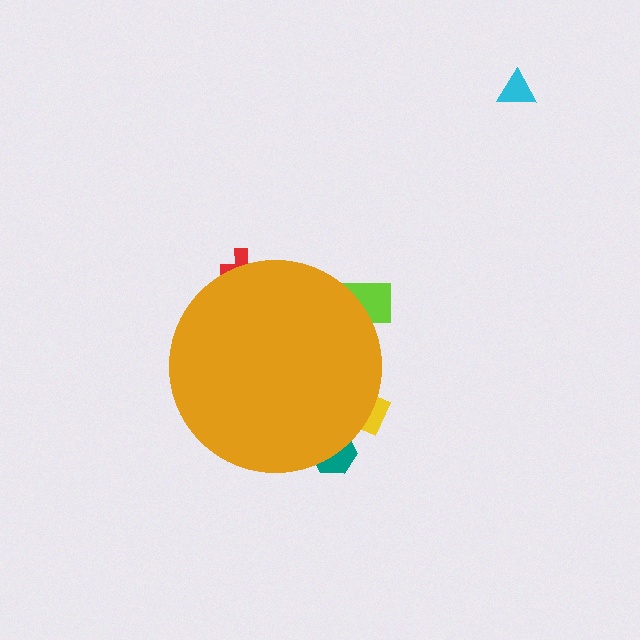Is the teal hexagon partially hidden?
Yes, the teal hexagon is partially hidden behind the orange circle.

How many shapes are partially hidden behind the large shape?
4 shapes are partially hidden.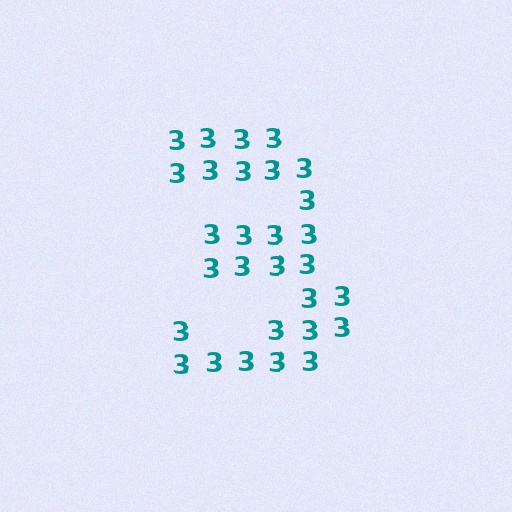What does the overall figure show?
The overall figure shows the digit 3.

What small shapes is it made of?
It is made of small digit 3's.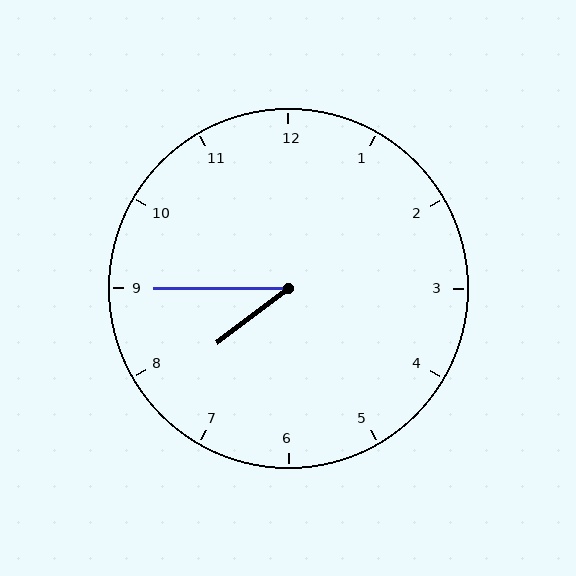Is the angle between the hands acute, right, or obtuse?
It is acute.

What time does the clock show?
7:45.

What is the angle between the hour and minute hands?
Approximately 38 degrees.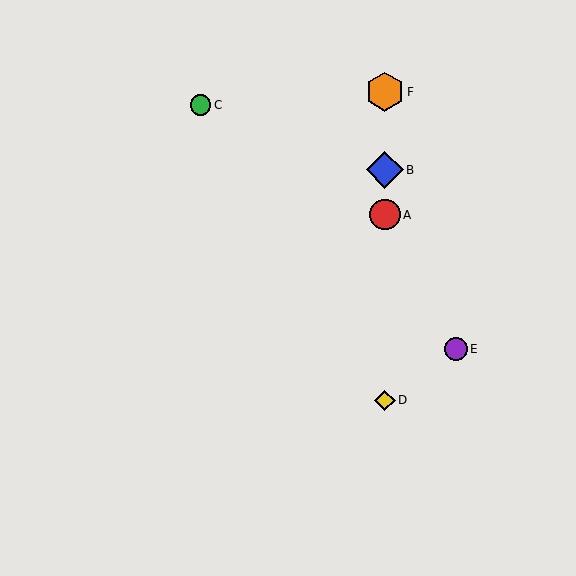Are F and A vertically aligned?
Yes, both are at x≈385.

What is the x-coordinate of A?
Object A is at x≈385.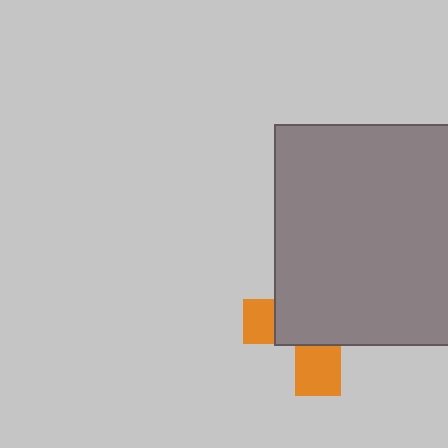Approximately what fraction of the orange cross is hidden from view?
Roughly 68% of the orange cross is hidden behind the gray rectangle.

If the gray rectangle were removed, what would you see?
You would see the complete orange cross.